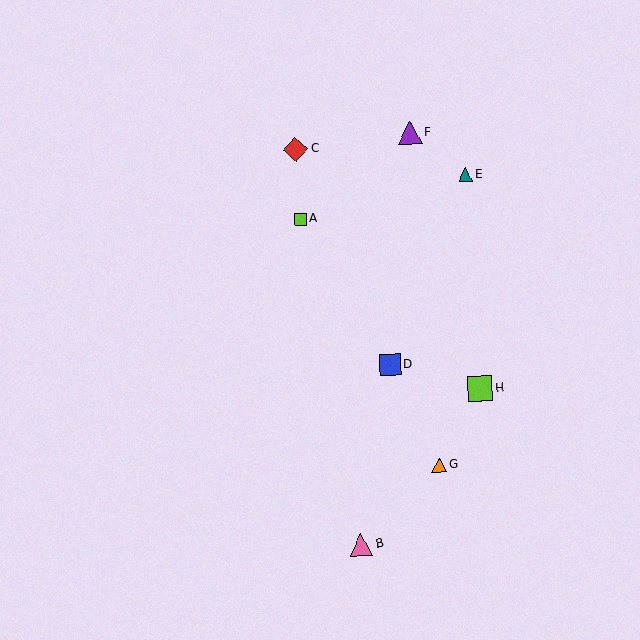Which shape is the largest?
The lime square (labeled H) is the largest.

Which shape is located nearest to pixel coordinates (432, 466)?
The orange triangle (labeled G) at (439, 465) is nearest to that location.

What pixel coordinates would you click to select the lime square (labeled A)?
Click at (301, 219) to select the lime square A.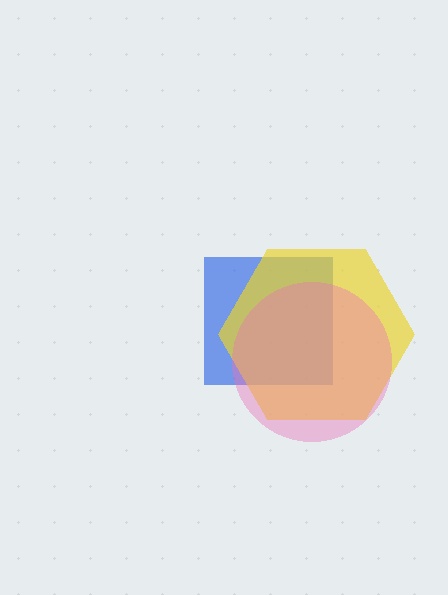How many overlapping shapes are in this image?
There are 3 overlapping shapes in the image.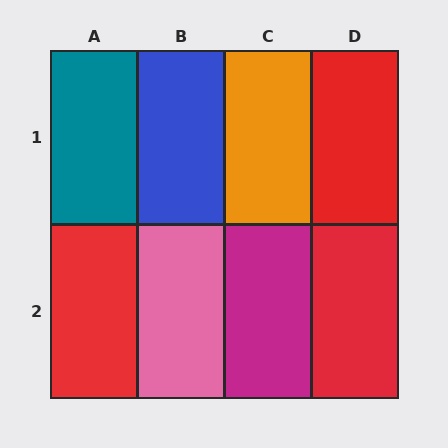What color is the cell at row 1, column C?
Orange.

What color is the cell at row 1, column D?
Red.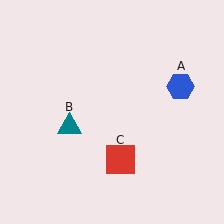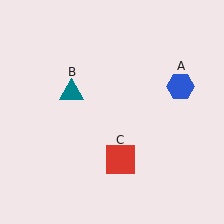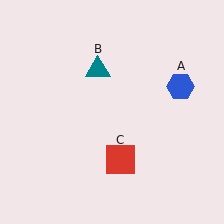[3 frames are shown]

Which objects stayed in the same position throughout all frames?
Blue hexagon (object A) and red square (object C) remained stationary.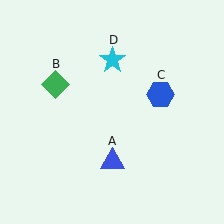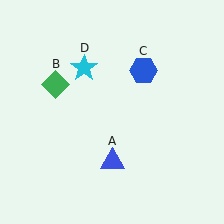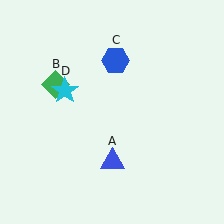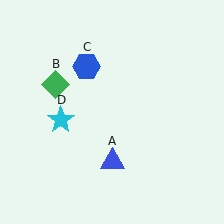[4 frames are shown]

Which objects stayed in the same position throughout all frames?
Blue triangle (object A) and green diamond (object B) remained stationary.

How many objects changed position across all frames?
2 objects changed position: blue hexagon (object C), cyan star (object D).